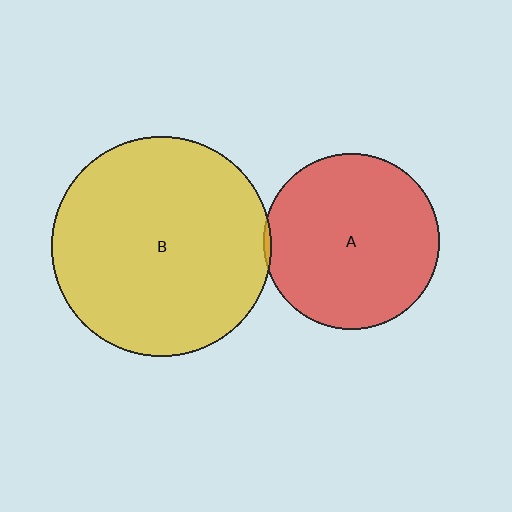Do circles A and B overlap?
Yes.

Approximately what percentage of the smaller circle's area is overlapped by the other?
Approximately 5%.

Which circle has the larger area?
Circle B (yellow).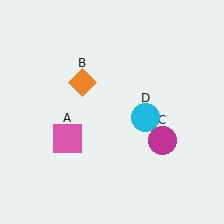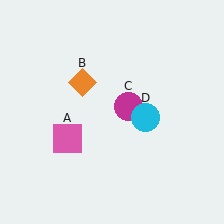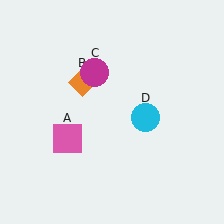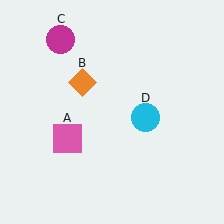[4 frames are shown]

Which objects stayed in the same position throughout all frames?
Pink square (object A) and orange diamond (object B) and cyan circle (object D) remained stationary.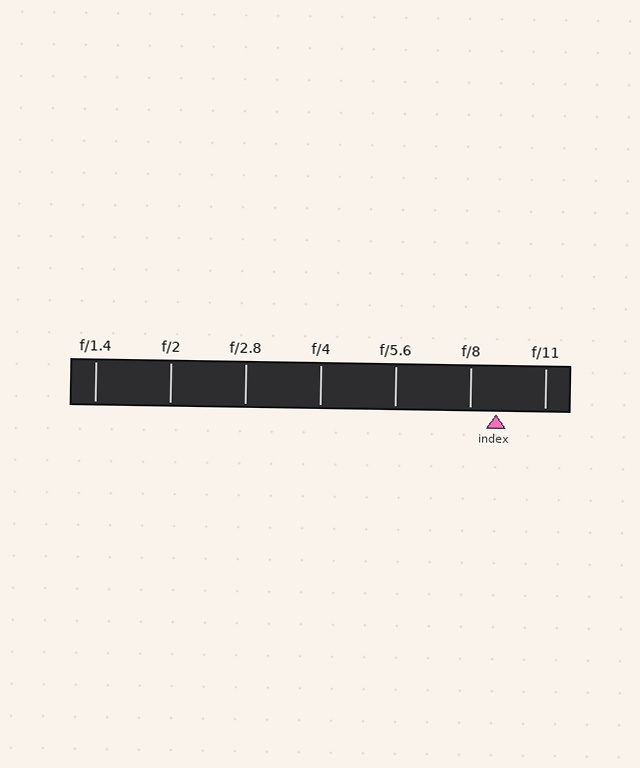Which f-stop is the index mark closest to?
The index mark is closest to f/8.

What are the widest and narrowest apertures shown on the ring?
The widest aperture shown is f/1.4 and the narrowest is f/11.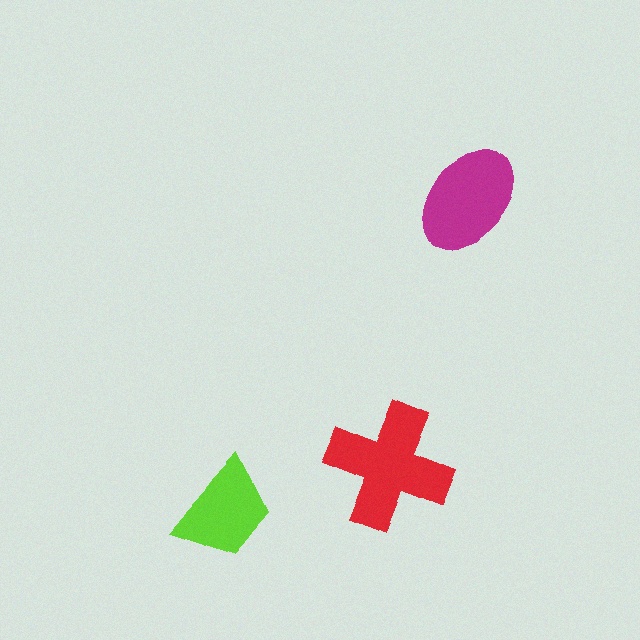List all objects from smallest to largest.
The lime trapezoid, the magenta ellipse, the red cross.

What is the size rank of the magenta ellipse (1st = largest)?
2nd.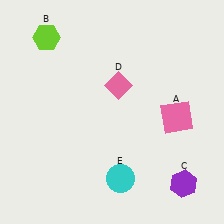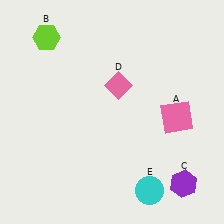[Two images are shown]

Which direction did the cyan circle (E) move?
The cyan circle (E) moved right.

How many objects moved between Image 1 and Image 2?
1 object moved between the two images.